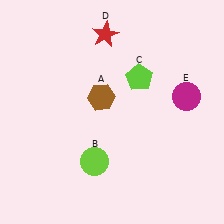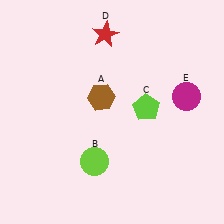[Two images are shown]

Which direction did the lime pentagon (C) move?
The lime pentagon (C) moved down.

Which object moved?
The lime pentagon (C) moved down.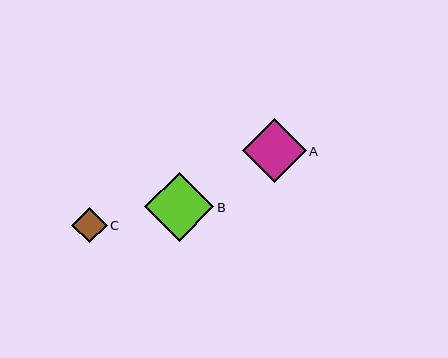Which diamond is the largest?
Diamond B is the largest with a size of approximately 69 pixels.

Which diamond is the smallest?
Diamond C is the smallest with a size of approximately 36 pixels.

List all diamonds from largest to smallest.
From largest to smallest: B, A, C.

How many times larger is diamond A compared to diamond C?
Diamond A is approximately 1.8 times the size of diamond C.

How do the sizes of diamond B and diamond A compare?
Diamond B and diamond A are approximately the same size.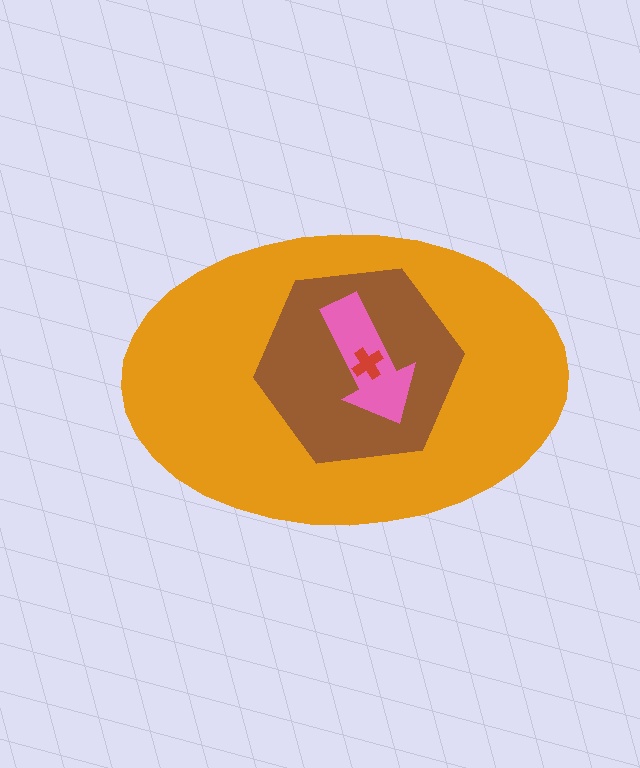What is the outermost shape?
The orange ellipse.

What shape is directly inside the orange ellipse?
The brown hexagon.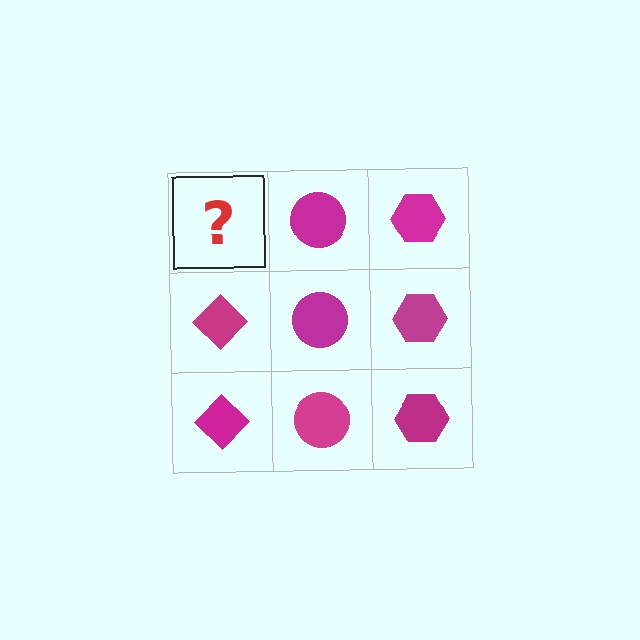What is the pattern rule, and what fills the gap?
The rule is that each column has a consistent shape. The gap should be filled with a magenta diamond.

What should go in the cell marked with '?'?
The missing cell should contain a magenta diamond.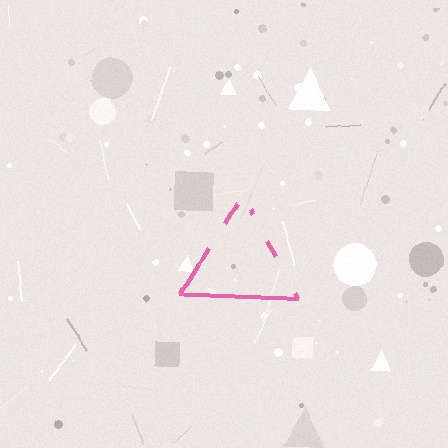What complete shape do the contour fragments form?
The contour fragments form a triangle.